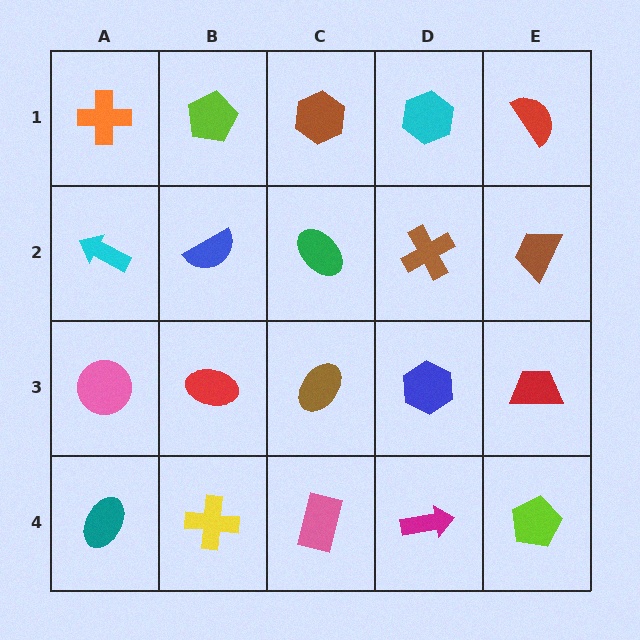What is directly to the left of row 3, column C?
A red ellipse.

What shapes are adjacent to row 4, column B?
A red ellipse (row 3, column B), a teal ellipse (row 4, column A), a pink rectangle (row 4, column C).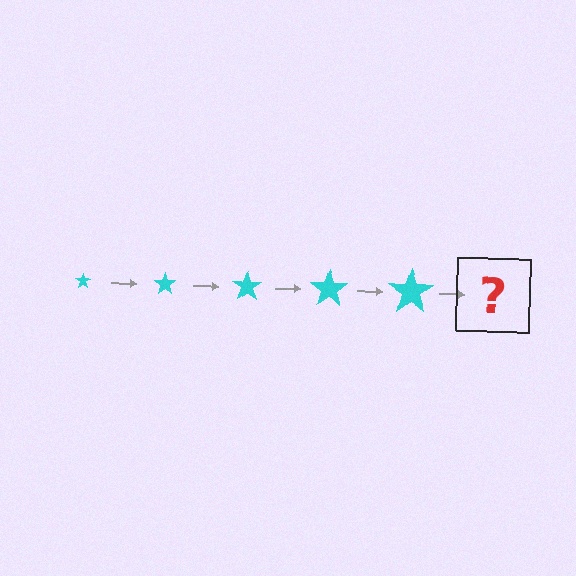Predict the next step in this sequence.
The next step is a cyan star, larger than the previous one.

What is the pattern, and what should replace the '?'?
The pattern is that the star gets progressively larger each step. The '?' should be a cyan star, larger than the previous one.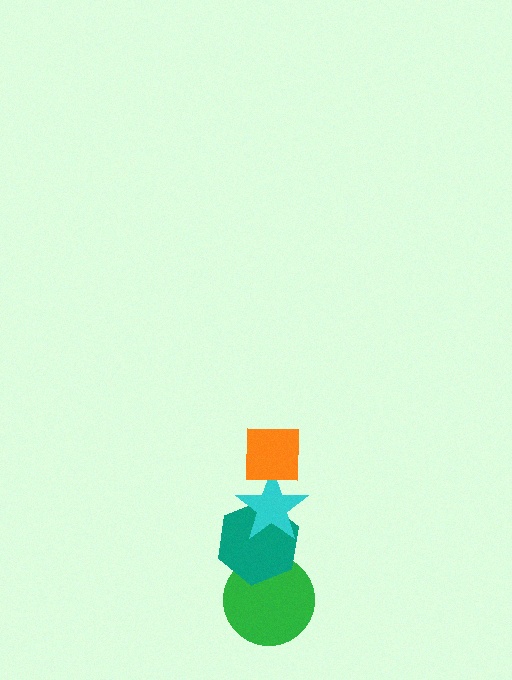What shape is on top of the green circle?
The teal hexagon is on top of the green circle.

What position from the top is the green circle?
The green circle is 4th from the top.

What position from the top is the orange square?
The orange square is 1st from the top.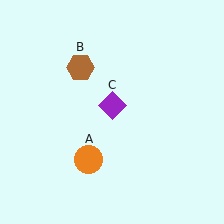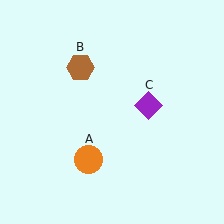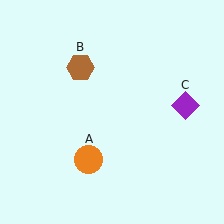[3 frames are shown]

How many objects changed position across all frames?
1 object changed position: purple diamond (object C).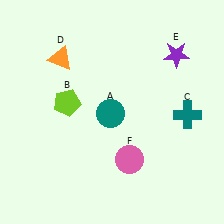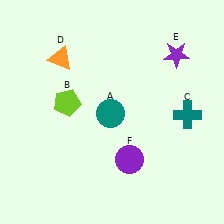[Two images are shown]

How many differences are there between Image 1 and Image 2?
There is 1 difference between the two images.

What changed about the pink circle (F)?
In Image 1, F is pink. In Image 2, it changed to purple.